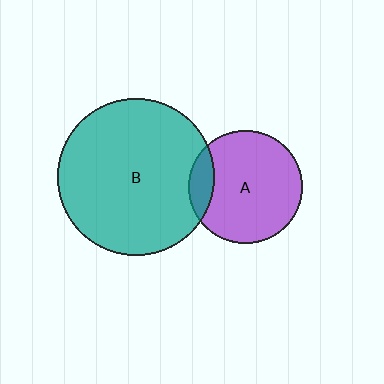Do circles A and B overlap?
Yes.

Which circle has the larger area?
Circle B (teal).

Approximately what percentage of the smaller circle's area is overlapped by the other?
Approximately 15%.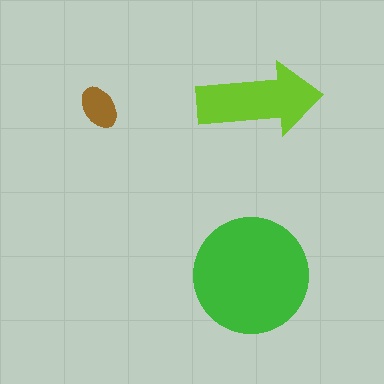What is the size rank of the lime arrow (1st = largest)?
2nd.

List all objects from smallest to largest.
The brown ellipse, the lime arrow, the green circle.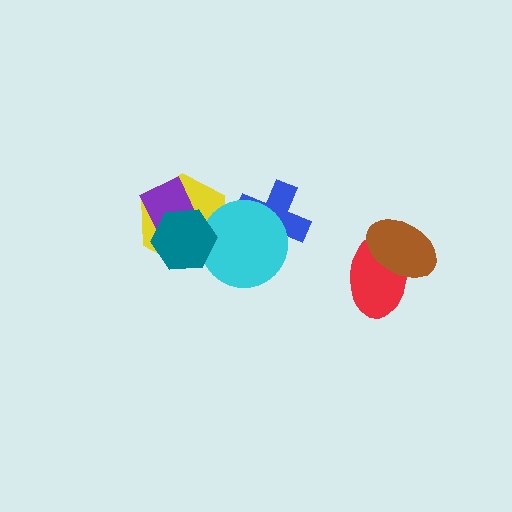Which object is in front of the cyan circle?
The teal hexagon is in front of the cyan circle.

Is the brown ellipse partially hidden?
No, no other shape covers it.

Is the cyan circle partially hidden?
Yes, it is partially covered by another shape.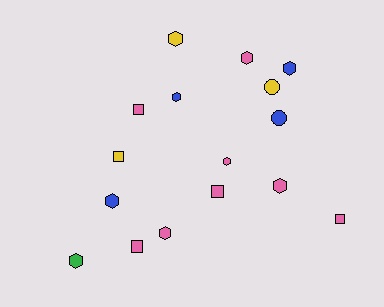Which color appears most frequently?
Pink, with 8 objects.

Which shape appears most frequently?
Hexagon, with 9 objects.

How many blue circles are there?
There is 1 blue circle.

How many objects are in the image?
There are 16 objects.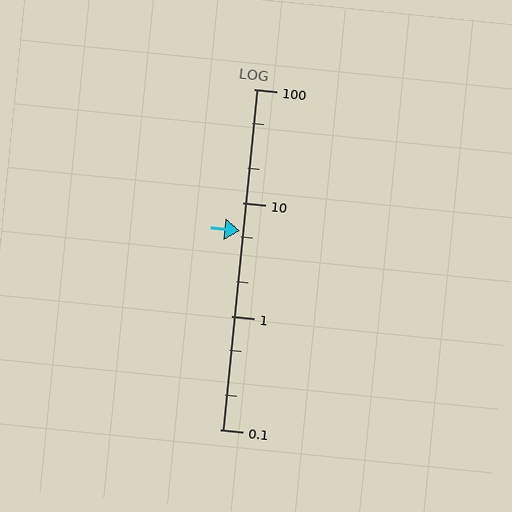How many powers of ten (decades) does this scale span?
The scale spans 3 decades, from 0.1 to 100.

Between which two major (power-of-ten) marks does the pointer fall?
The pointer is between 1 and 10.